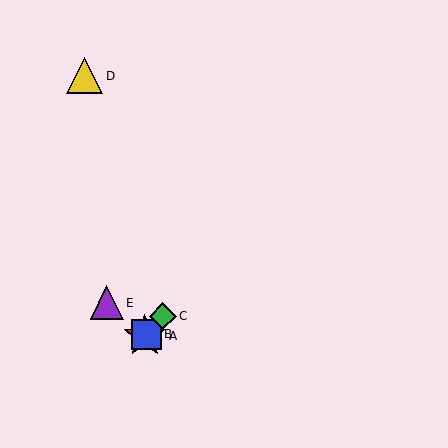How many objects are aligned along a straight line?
3 objects (A, B, C) are aligned along a straight line.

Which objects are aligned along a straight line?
Objects A, B, C are aligned along a straight line.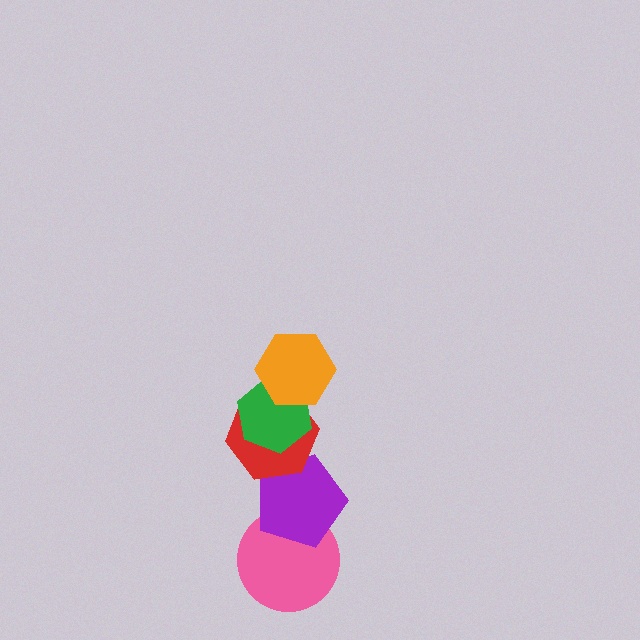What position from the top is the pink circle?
The pink circle is 5th from the top.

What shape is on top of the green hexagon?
The orange hexagon is on top of the green hexagon.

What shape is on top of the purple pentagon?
The red hexagon is on top of the purple pentagon.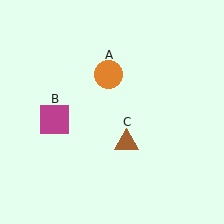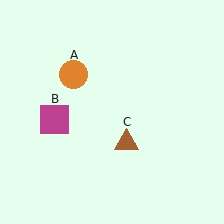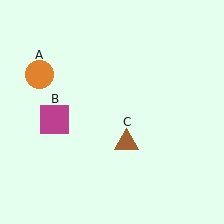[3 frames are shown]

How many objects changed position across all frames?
1 object changed position: orange circle (object A).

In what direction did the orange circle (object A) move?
The orange circle (object A) moved left.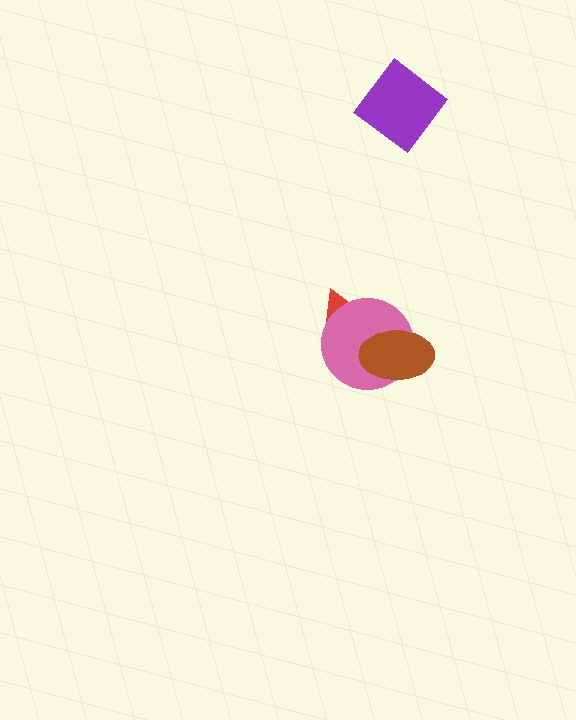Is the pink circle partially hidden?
Yes, it is partially covered by another shape.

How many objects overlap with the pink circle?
2 objects overlap with the pink circle.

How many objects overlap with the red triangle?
1 object overlaps with the red triangle.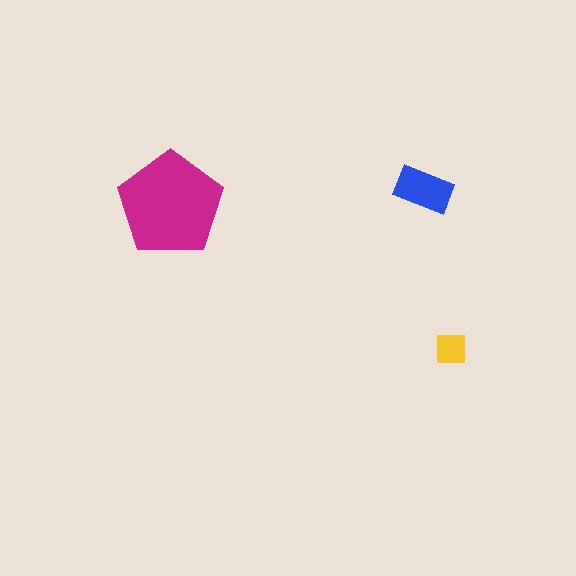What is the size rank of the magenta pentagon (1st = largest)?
1st.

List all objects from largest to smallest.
The magenta pentagon, the blue rectangle, the yellow square.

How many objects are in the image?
There are 3 objects in the image.